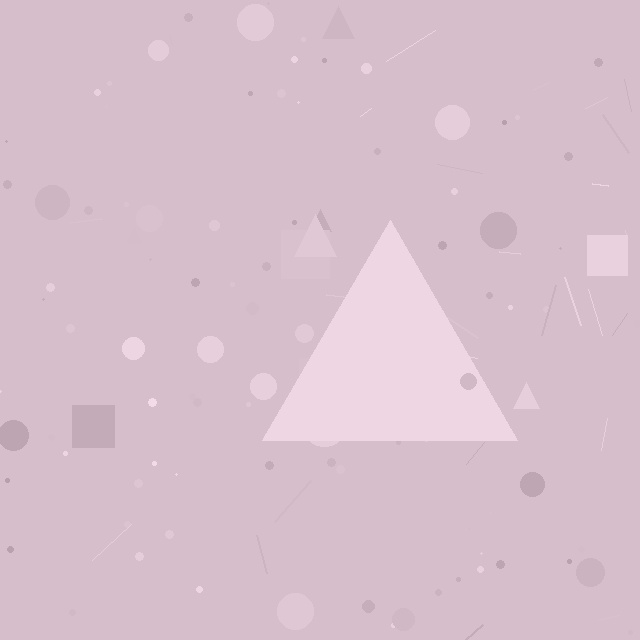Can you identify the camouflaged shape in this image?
The camouflaged shape is a triangle.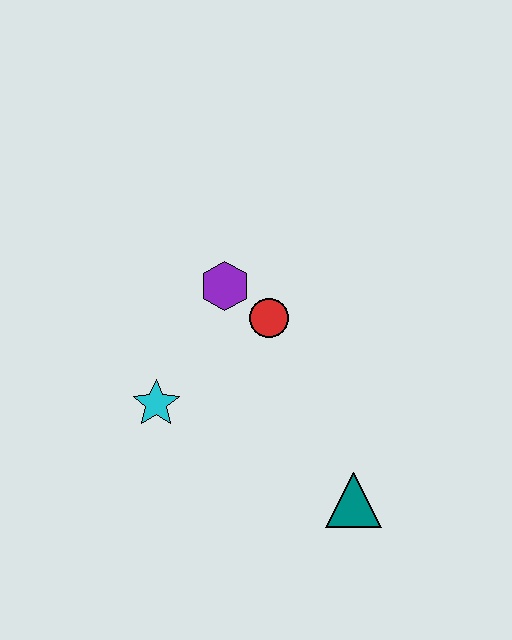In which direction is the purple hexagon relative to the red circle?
The purple hexagon is to the left of the red circle.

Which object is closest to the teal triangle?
The red circle is closest to the teal triangle.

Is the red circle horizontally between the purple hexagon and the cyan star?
No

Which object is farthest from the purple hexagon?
The teal triangle is farthest from the purple hexagon.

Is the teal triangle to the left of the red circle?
No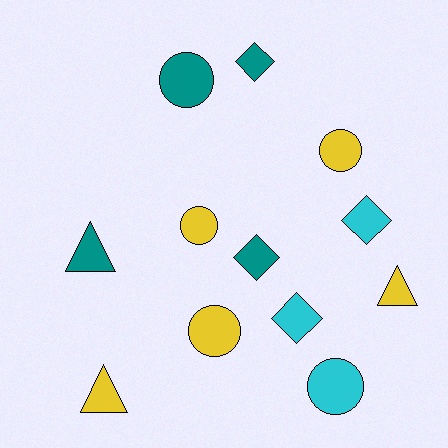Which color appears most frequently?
Yellow, with 5 objects.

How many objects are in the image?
There are 12 objects.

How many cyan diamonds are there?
There are 2 cyan diamonds.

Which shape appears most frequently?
Circle, with 5 objects.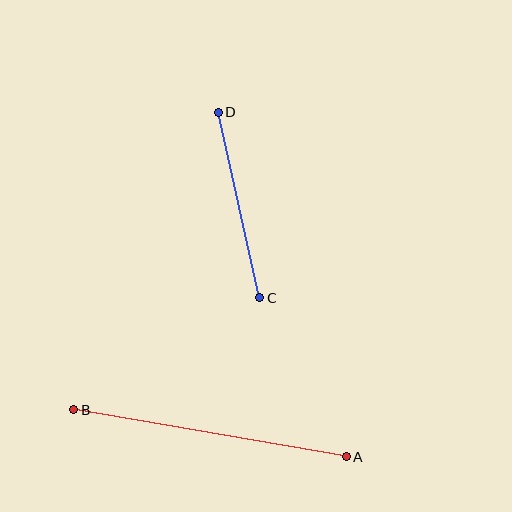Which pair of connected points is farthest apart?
Points A and B are farthest apart.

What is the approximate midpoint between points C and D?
The midpoint is at approximately (239, 205) pixels.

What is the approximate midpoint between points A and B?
The midpoint is at approximately (210, 433) pixels.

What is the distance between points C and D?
The distance is approximately 190 pixels.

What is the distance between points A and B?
The distance is approximately 276 pixels.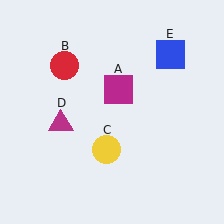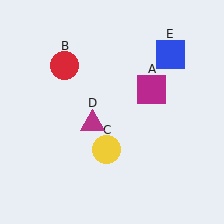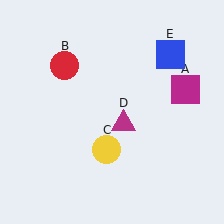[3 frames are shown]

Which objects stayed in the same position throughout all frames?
Red circle (object B) and yellow circle (object C) and blue square (object E) remained stationary.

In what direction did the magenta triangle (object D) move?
The magenta triangle (object D) moved right.